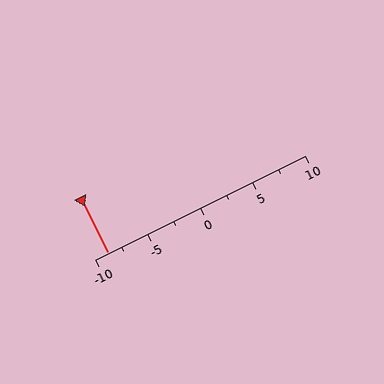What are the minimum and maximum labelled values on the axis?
The axis runs from -10 to 10.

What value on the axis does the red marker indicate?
The marker indicates approximately -8.8.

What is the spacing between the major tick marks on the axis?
The major ticks are spaced 5 apart.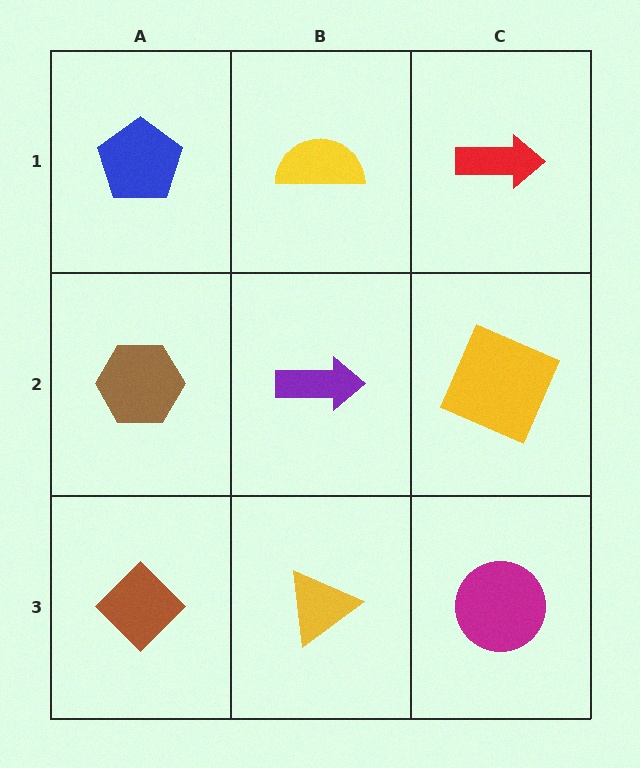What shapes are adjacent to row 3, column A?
A brown hexagon (row 2, column A), a yellow triangle (row 3, column B).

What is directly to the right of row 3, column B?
A magenta circle.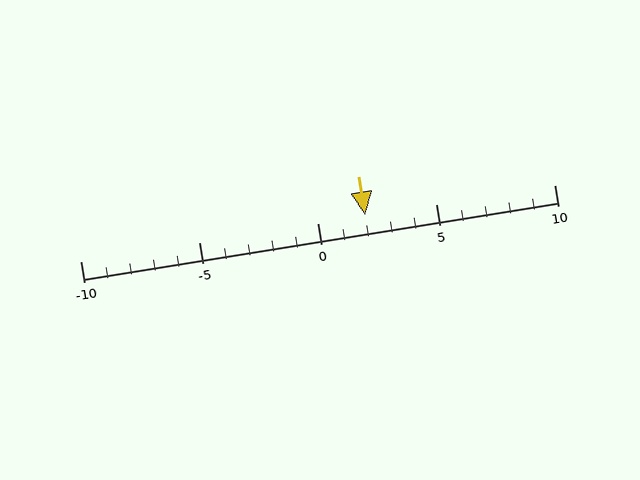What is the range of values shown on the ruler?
The ruler shows values from -10 to 10.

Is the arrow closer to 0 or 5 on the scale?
The arrow is closer to 0.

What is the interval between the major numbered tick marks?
The major tick marks are spaced 5 units apart.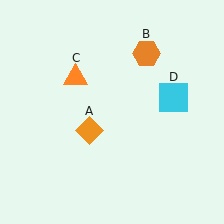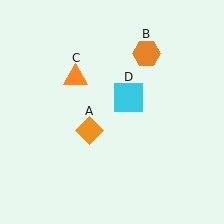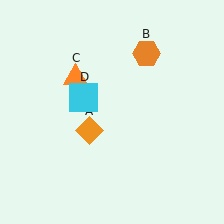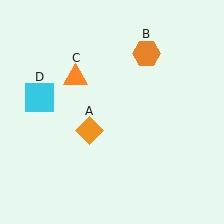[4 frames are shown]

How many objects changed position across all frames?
1 object changed position: cyan square (object D).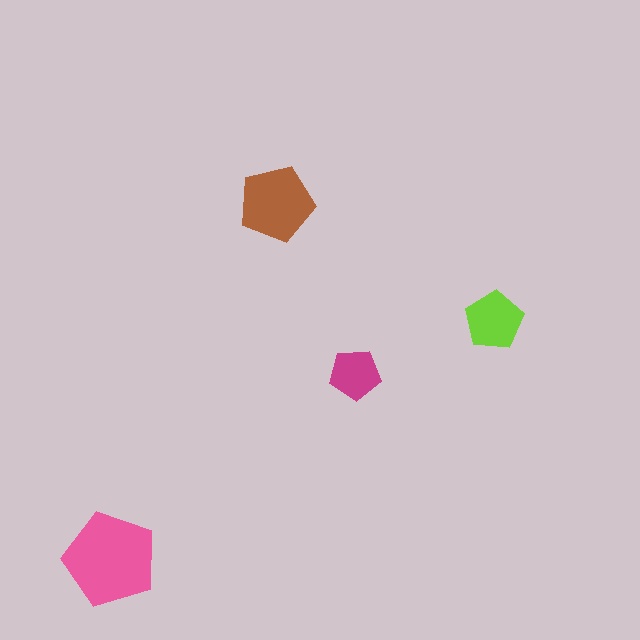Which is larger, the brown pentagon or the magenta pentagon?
The brown one.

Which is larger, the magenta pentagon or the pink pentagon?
The pink one.